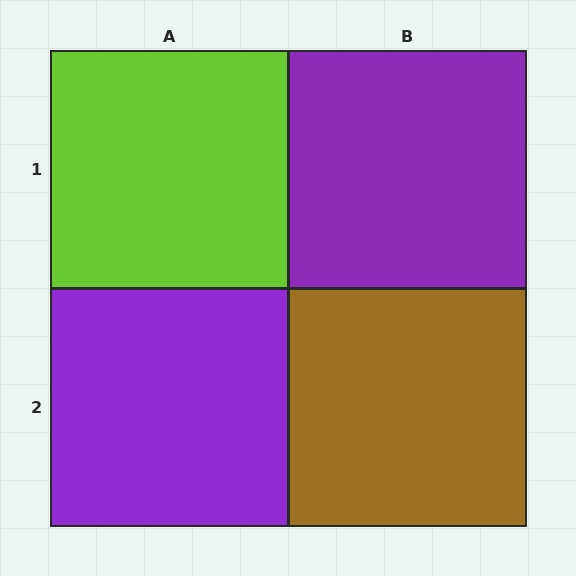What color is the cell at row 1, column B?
Purple.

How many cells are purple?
2 cells are purple.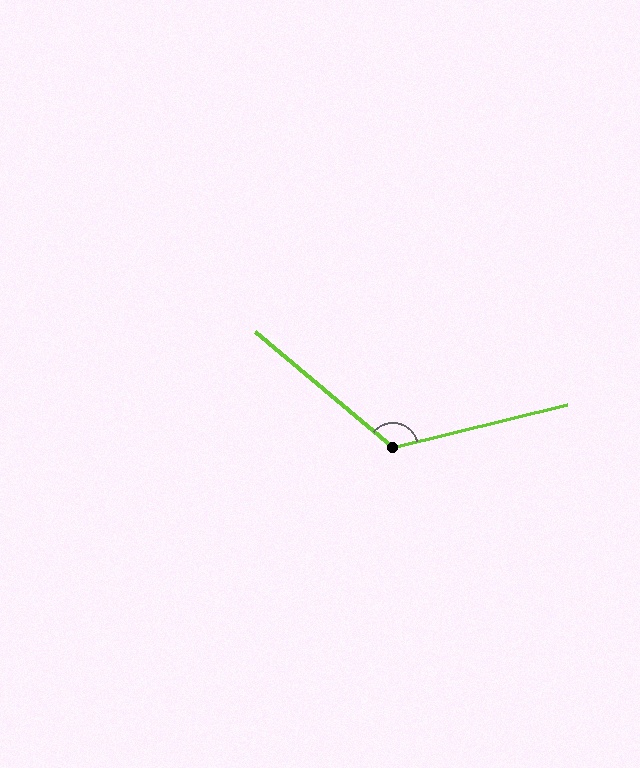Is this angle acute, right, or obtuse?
It is obtuse.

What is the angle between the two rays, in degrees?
Approximately 126 degrees.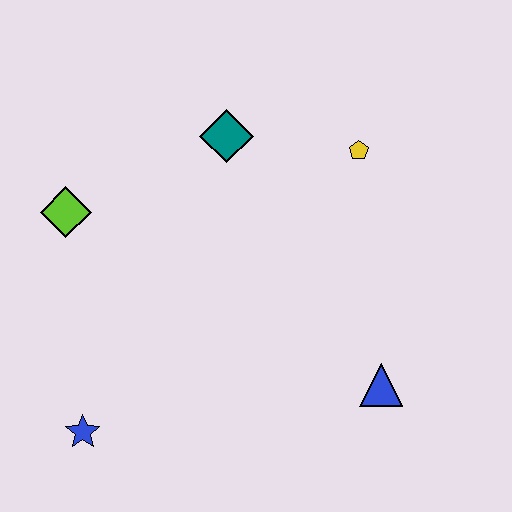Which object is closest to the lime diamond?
The teal diamond is closest to the lime diamond.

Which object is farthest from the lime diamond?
The blue triangle is farthest from the lime diamond.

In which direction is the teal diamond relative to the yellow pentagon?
The teal diamond is to the left of the yellow pentagon.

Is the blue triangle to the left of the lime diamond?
No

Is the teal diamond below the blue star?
No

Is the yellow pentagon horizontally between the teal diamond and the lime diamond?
No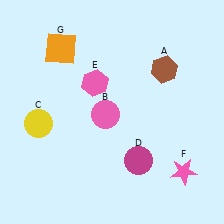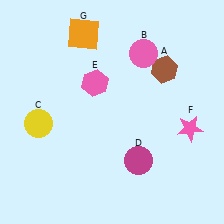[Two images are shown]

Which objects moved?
The objects that moved are: the pink circle (B), the pink star (F), the orange square (G).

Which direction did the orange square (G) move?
The orange square (G) moved right.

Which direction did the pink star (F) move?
The pink star (F) moved up.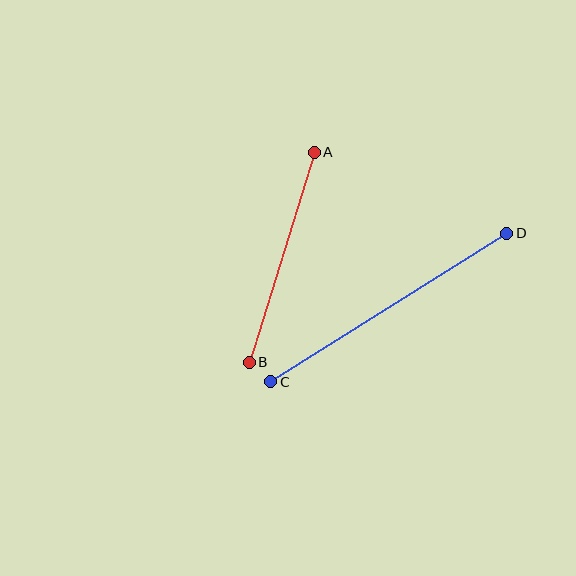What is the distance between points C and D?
The distance is approximately 279 pixels.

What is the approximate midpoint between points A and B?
The midpoint is at approximately (282, 257) pixels.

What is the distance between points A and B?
The distance is approximately 220 pixels.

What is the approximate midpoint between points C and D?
The midpoint is at approximately (389, 308) pixels.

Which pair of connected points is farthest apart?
Points C and D are farthest apart.